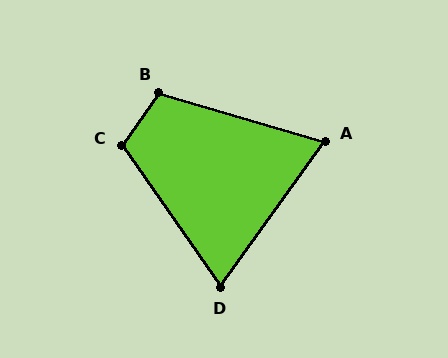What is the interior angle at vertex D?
Approximately 71 degrees (acute).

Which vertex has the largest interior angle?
C, at approximately 110 degrees.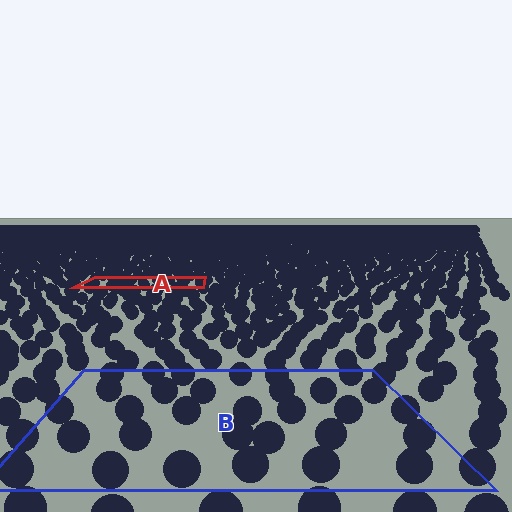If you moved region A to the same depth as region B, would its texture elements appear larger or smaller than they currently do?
They would appear larger. At a closer depth, the same texture elements are projected at a bigger on-screen size.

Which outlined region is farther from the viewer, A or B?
Region A is farther from the viewer — the texture elements inside it appear smaller and more densely packed.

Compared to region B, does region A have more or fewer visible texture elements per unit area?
Region A has more texture elements per unit area — they are packed more densely because it is farther away.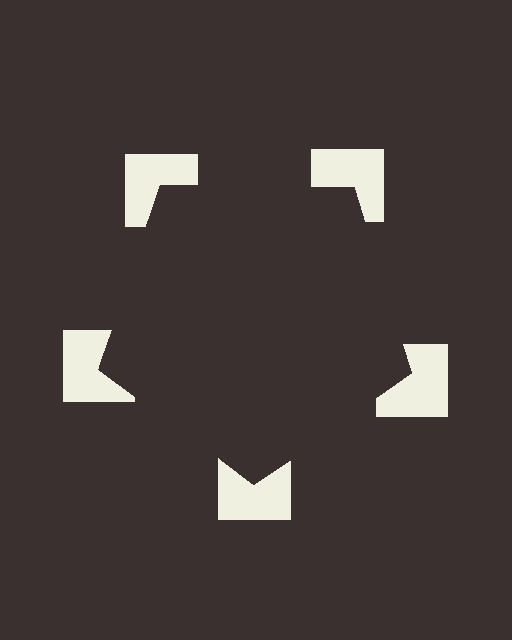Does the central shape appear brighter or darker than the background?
It typically appears slightly darker than the background, even though no actual brightness change is drawn.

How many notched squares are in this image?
There are 5 — one at each vertex of the illusory pentagon.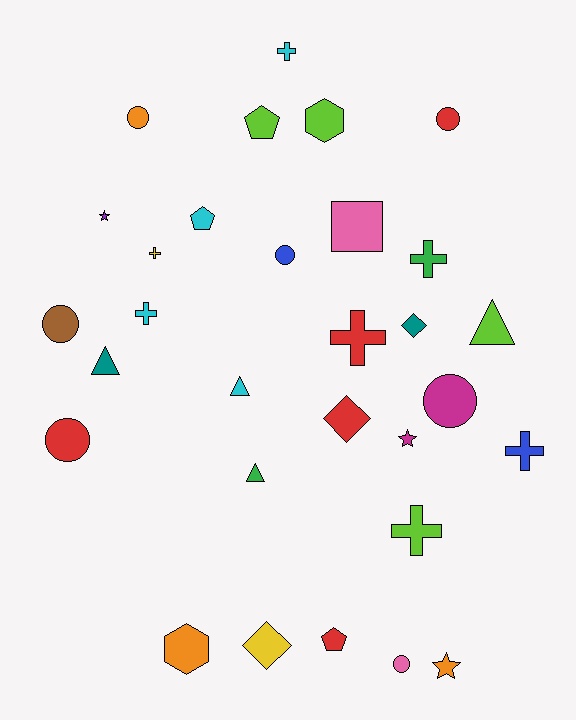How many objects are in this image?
There are 30 objects.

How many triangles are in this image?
There are 4 triangles.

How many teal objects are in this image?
There are 2 teal objects.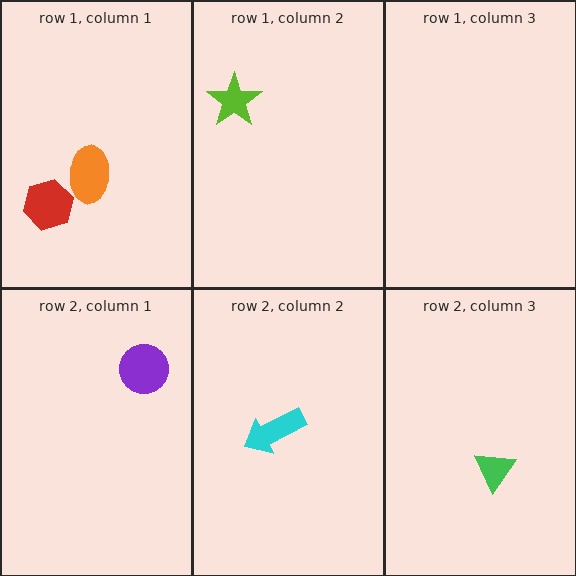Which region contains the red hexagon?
The row 1, column 1 region.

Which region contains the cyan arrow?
The row 2, column 2 region.